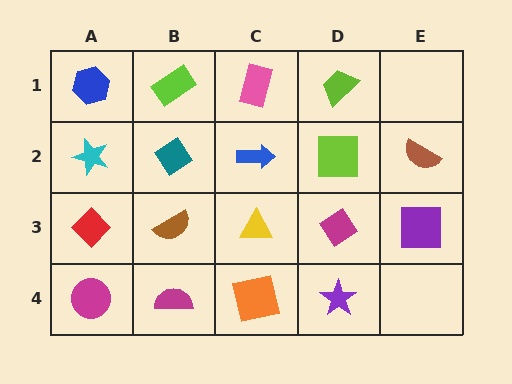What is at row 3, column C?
A yellow triangle.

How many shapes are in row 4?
4 shapes.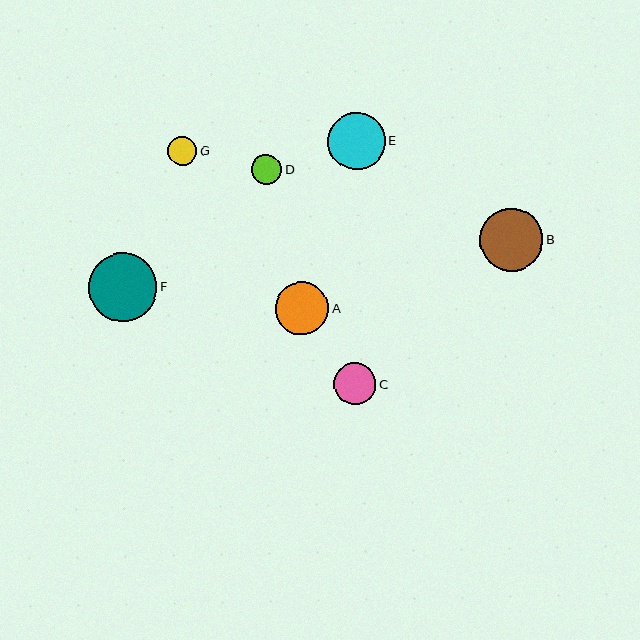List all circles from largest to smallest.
From largest to smallest: F, B, E, A, C, D, G.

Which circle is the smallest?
Circle G is the smallest with a size of approximately 29 pixels.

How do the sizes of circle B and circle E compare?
Circle B and circle E are approximately the same size.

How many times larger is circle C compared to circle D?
Circle C is approximately 1.4 times the size of circle D.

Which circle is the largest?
Circle F is the largest with a size of approximately 68 pixels.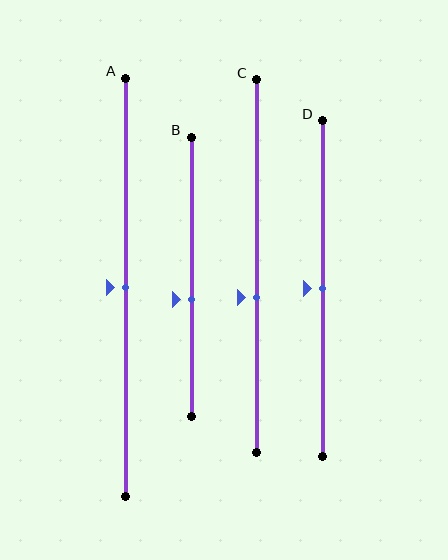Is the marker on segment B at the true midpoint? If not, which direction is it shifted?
No, the marker on segment B is shifted downward by about 8% of the segment length.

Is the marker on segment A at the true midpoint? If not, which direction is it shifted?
Yes, the marker on segment A is at the true midpoint.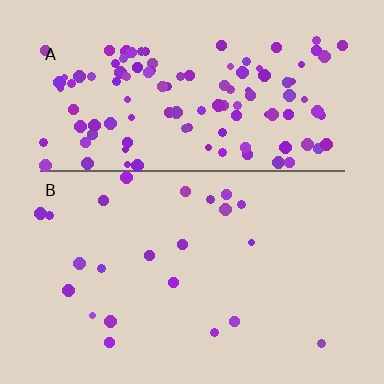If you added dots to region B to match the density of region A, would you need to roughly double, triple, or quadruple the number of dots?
Approximately quadruple.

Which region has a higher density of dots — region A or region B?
A (the top).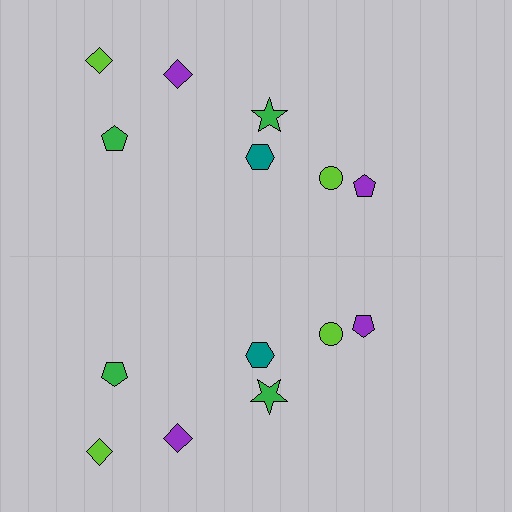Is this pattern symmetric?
Yes, this pattern has bilateral (reflection) symmetry.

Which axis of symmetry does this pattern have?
The pattern has a horizontal axis of symmetry running through the center of the image.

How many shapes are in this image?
There are 14 shapes in this image.